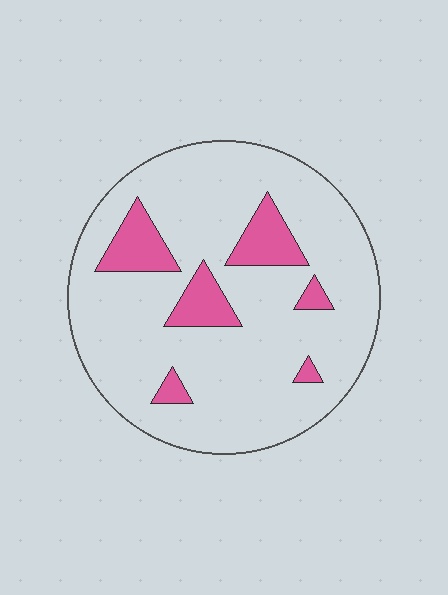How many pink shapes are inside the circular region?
6.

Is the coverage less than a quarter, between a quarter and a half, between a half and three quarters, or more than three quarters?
Less than a quarter.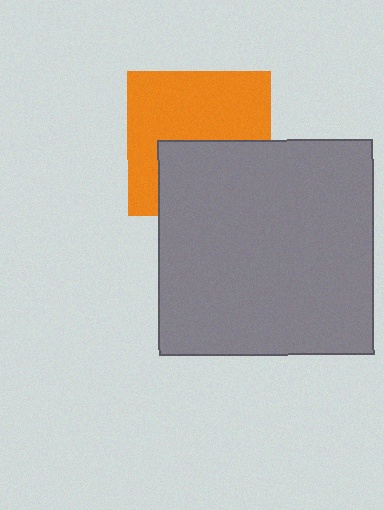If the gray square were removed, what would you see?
You would see the complete orange square.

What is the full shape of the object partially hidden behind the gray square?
The partially hidden object is an orange square.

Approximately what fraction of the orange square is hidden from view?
Roughly 42% of the orange square is hidden behind the gray square.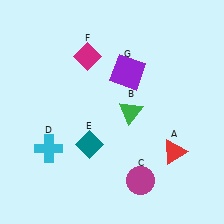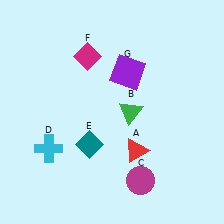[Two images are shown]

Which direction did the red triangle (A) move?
The red triangle (A) moved left.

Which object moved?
The red triangle (A) moved left.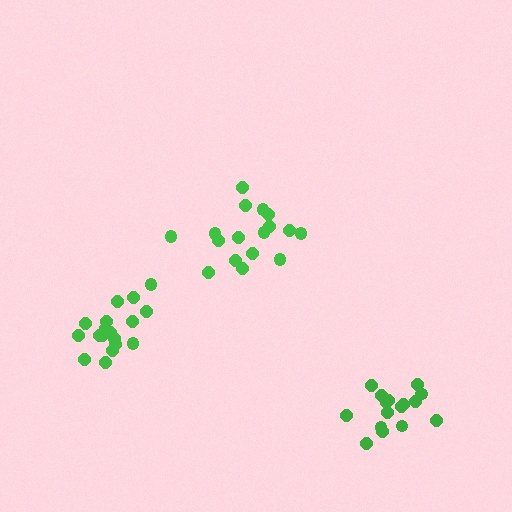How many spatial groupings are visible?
There are 3 spatial groupings.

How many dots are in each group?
Group 1: 17 dots, Group 2: 16 dots, Group 3: 18 dots (51 total).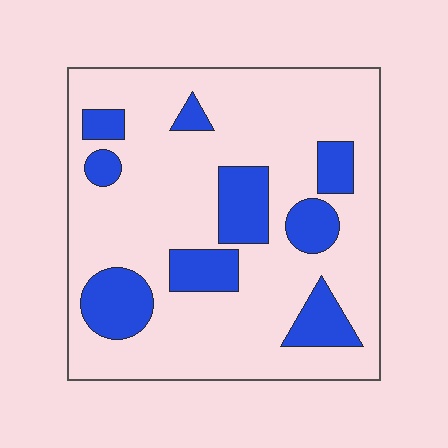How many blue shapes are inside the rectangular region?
9.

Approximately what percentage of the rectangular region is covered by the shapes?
Approximately 20%.